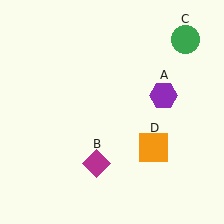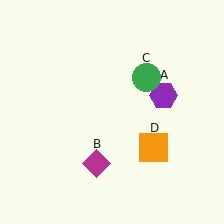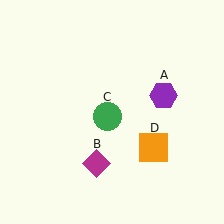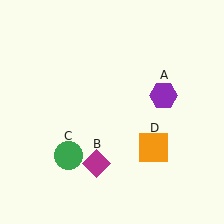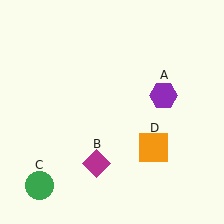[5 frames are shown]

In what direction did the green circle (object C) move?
The green circle (object C) moved down and to the left.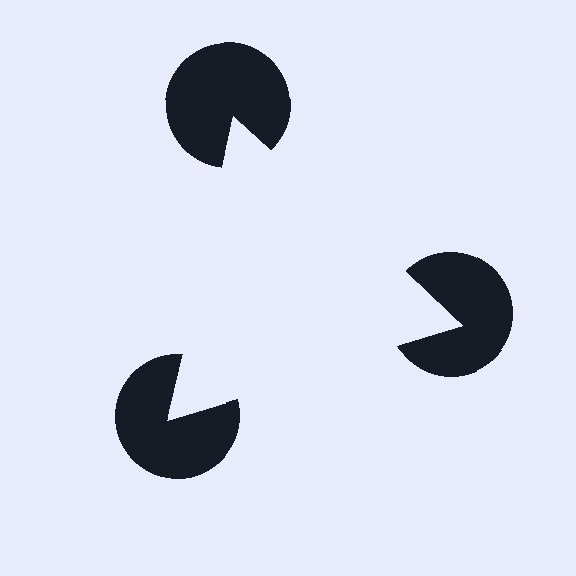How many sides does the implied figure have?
3 sides.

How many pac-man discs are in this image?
There are 3 — one at each vertex of the illusory triangle.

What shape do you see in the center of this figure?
An illusory triangle — its edges are inferred from the aligned wedge cuts in the pac-man discs, not physically drawn.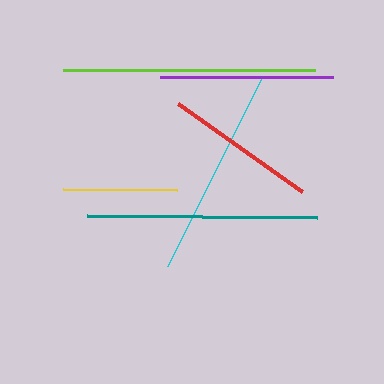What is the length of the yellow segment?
The yellow segment is approximately 114 pixels long.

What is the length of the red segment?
The red segment is approximately 152 pixels long.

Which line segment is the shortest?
The yellow line is the shortest at approximately 114 pixels.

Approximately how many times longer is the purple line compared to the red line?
The purple line is approximately 1.1 times the length of the red line.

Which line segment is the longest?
The lime line is the longest at approximately 252 pixels.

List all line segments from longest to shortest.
From longest to shortest: lime, teal, cyan, purple, red, yellow.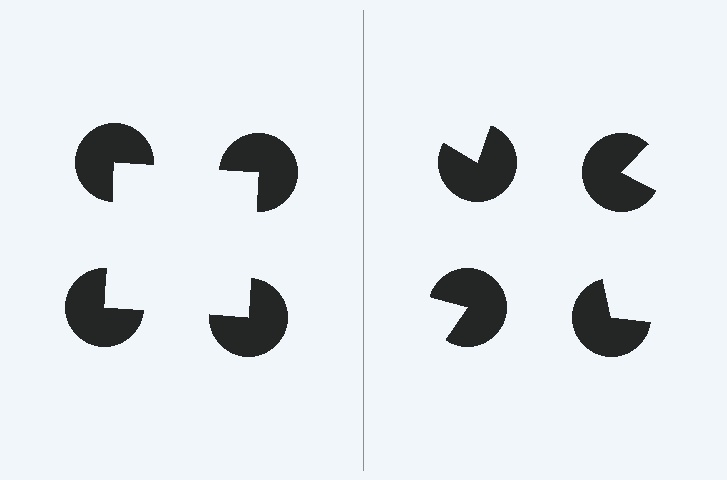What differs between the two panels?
The pac-man discs are positioned identically on both sides; only the wedge orientations differ. On the left they align to a square; on the right they are misaligned.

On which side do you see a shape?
An illusory square appears on the left side. On the right side the wedge cuts are rotated, so no coherent shape forms.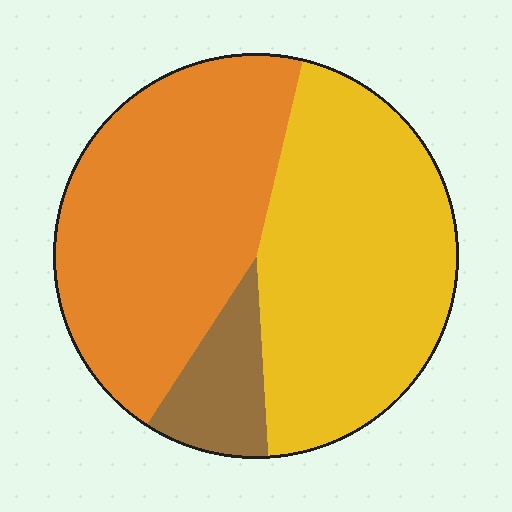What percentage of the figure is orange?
Orange takes up between a third and a half of the figure.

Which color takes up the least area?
Brown, at roughly 10%.